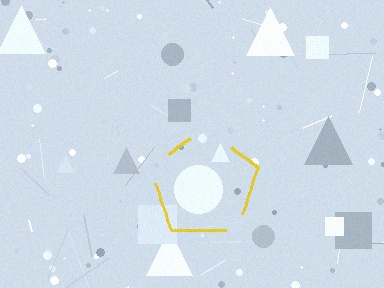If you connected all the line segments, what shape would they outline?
They would outline a pentagon.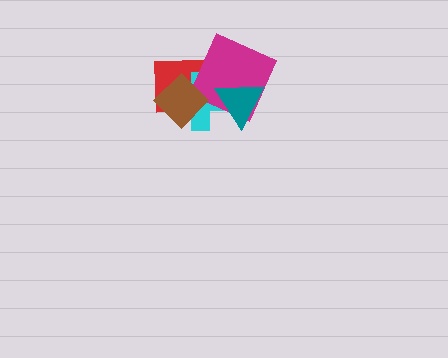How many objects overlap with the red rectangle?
4 objects overlap with the red rectangle.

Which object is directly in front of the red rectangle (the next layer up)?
The cyan cross is directly in front of the red rectangle.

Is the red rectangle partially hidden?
Yes, it is partially covered by another shape.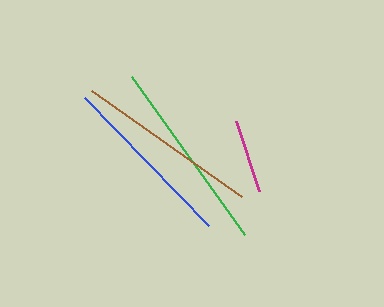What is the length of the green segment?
The green segment is approximately 195 pixels long.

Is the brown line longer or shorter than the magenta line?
The brown line is longer than the magenta line.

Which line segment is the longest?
The green line is the longest at approximately 195 pixels.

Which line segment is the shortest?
The magenta line is the shortest at approximately 73 pixels.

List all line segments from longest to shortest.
From longest to shortest: green, brown, blue, magenta.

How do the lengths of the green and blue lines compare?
The green and blue lines are approximately the same length.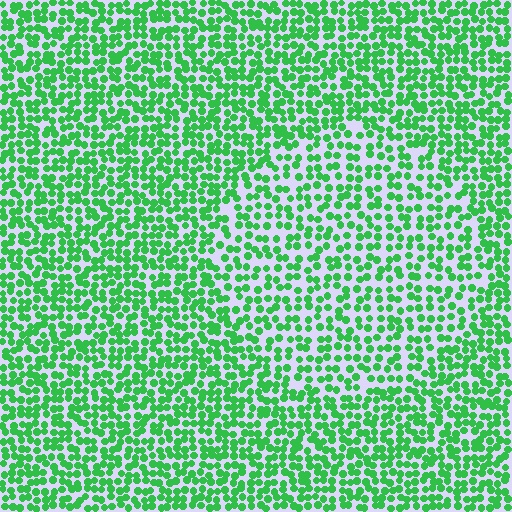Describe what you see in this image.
The image contains small green elements arranged at two different densities. A circle-shaped region is visible where the elements are less densely packed than the surrounding area.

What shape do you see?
I see a circle.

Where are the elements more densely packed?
The elements are more densely packed outside the circle boundary.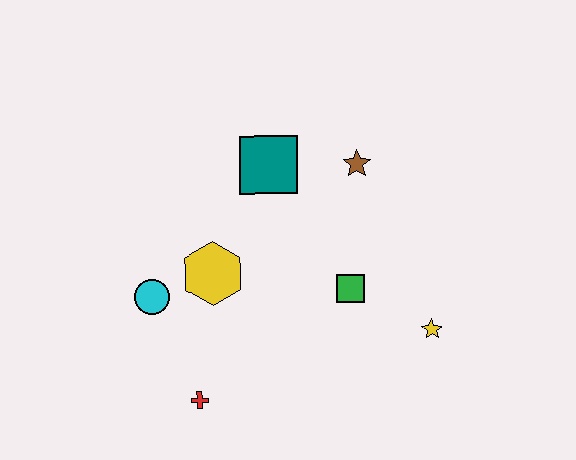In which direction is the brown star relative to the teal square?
The brown star is to the right of the teal square.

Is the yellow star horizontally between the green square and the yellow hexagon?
No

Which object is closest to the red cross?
The cyan circle is closest to the red cross.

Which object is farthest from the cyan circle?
The yellow star is farthest from the cyan circle.